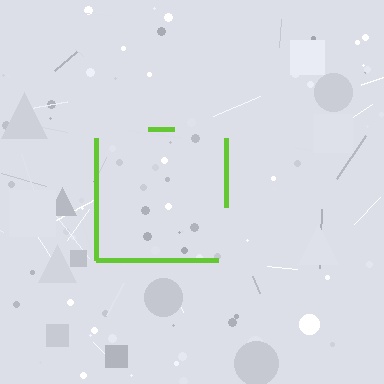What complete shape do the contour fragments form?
The contour fragments form a square.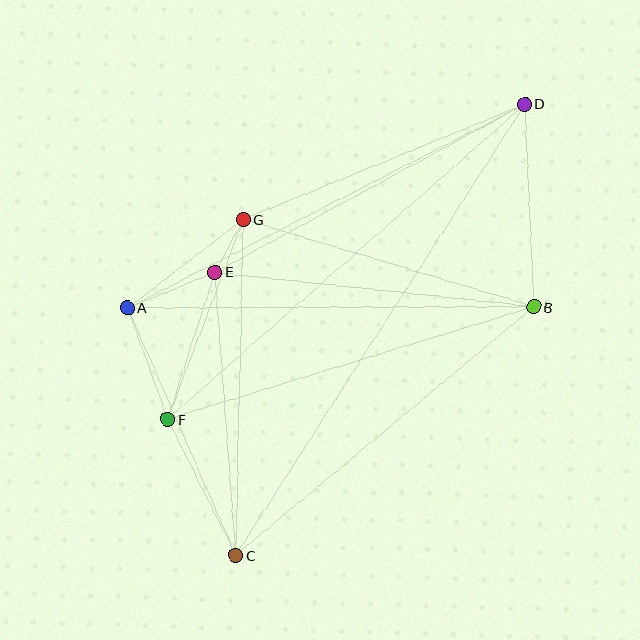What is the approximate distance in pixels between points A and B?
The distance between A and B is approximately 406 pixels.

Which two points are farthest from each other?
Points C and D are farthest from each other.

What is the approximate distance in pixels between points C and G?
The distance between C and G is approximately 336 pixels.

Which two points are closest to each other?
Points E and G are closest to each other.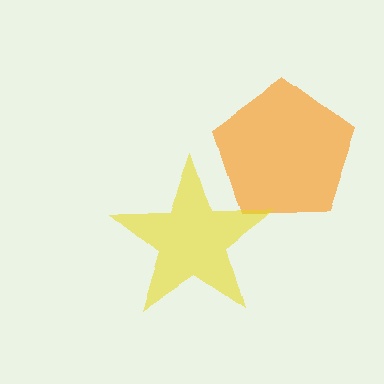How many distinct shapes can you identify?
There are 2 distinct shapes: an orange pentagon, a yellow star.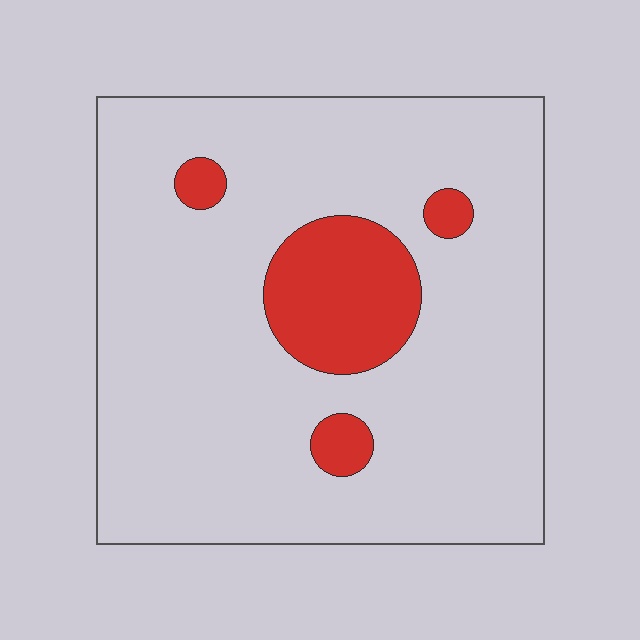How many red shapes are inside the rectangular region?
4.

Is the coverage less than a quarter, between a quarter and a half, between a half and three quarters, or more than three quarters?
Less than a quarter.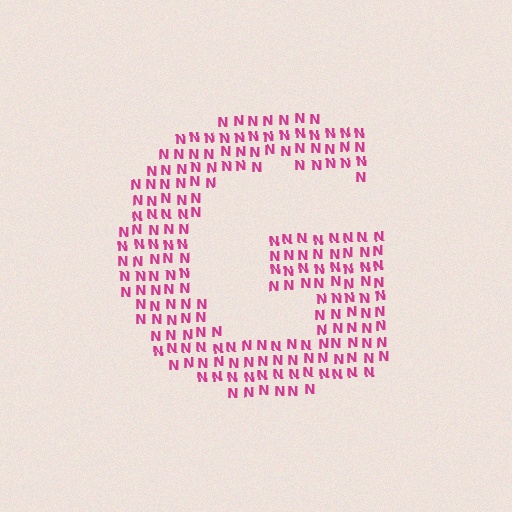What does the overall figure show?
The overall figure shows the letter G.